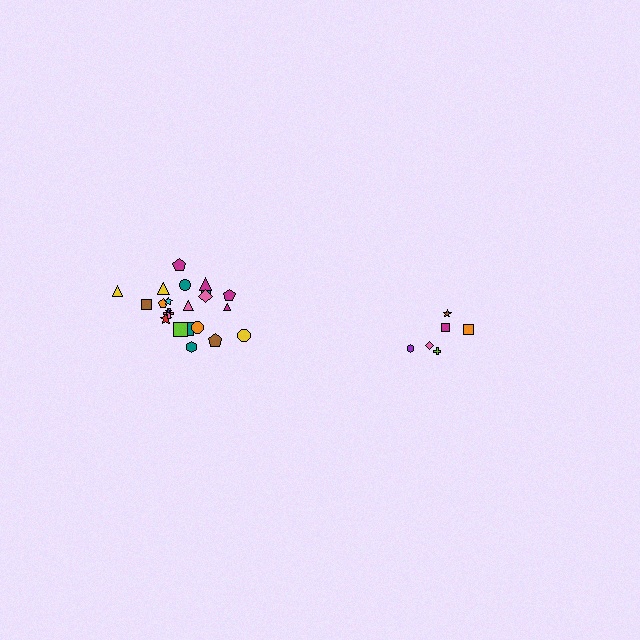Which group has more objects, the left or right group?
The left group.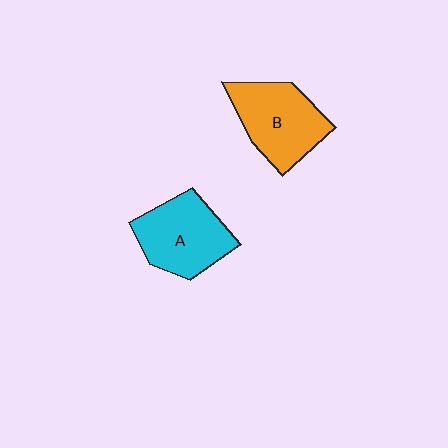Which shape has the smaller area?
Shape A (cyan).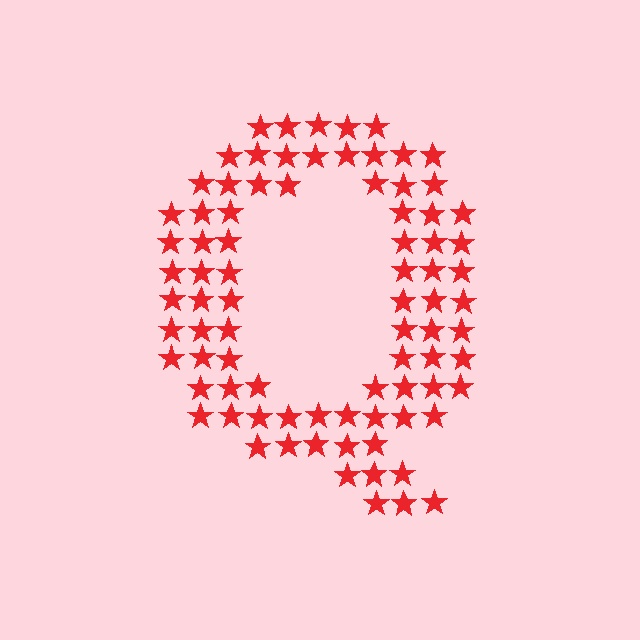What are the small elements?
The small elements are stars.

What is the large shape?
The large shape is the letter Q.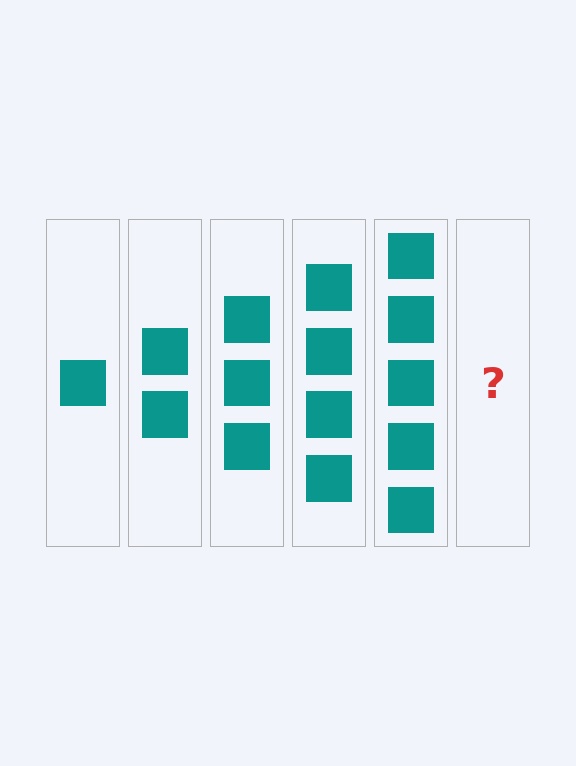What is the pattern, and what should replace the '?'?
The pattern is that each step adds one more square. The '?' should be 6 squares.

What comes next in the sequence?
The next element should be 6 squares.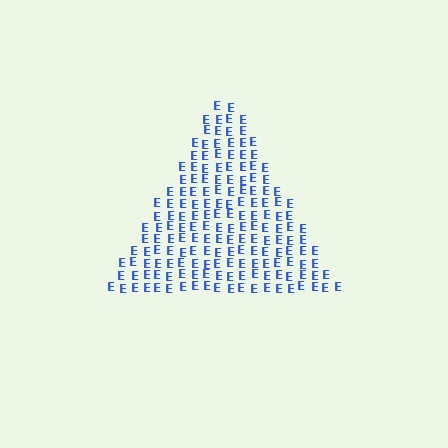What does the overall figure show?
The overall figure shows a triangle.